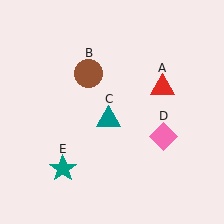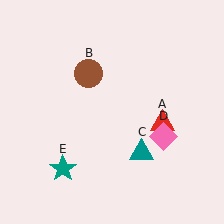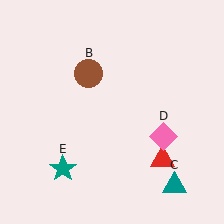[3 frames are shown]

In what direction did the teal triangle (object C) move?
The teal triangle (object C) moved down and to the right.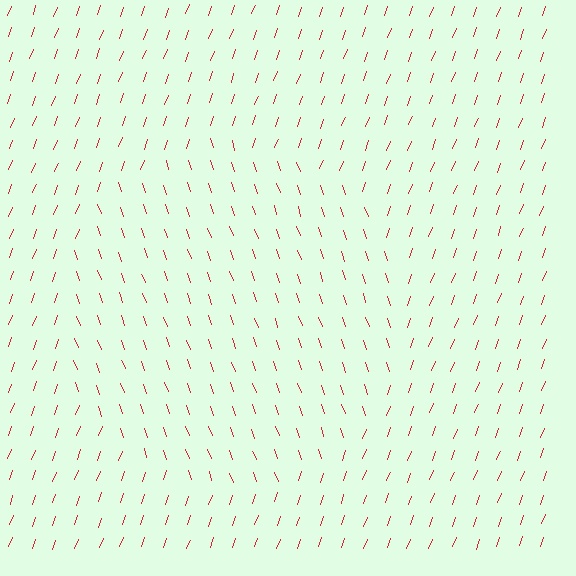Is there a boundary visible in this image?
Yes, there is a texture boundary formed by a change in line orientation.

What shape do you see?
I see a circle.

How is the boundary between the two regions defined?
The boundary is defined purely by a change in line orientation (approximately 39 degrees difference). All lines are the same color and thickness.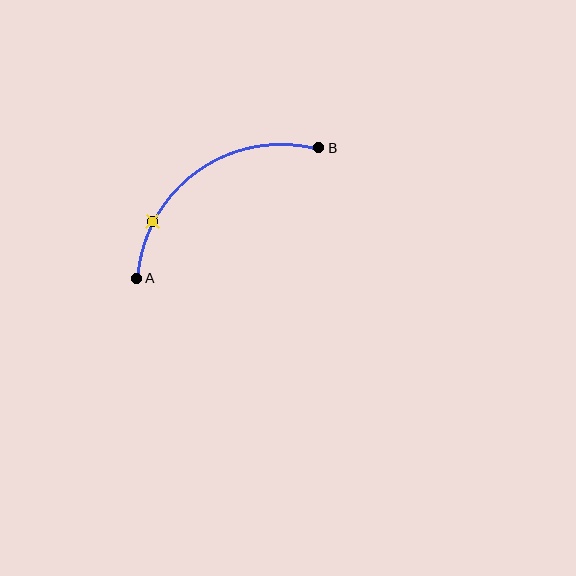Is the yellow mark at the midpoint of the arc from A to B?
No. The yellow mark lies on the arc but is closer to endpoint A. The arc midpoint would be at the point on the curve equidistant along the arc from both A and B.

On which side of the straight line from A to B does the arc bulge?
The arc bulges above and to the left of the straight line connecting A and B.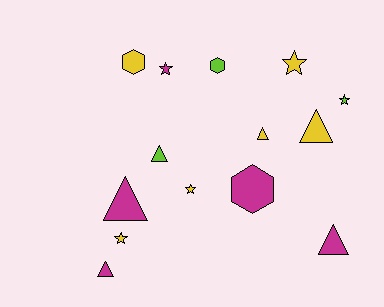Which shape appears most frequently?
Triangle, with 6 objects.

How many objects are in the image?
There are 14 objects.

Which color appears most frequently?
Yellow, with 6 objects.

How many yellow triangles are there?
There are 2 yellow triangles.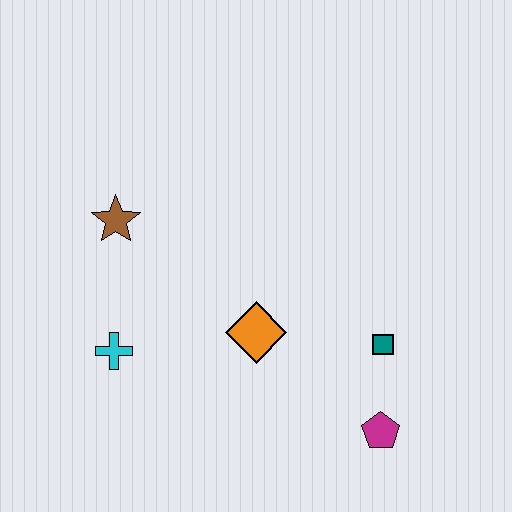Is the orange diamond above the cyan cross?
Yes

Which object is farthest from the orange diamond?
The brown star is farthest from the orange diamond.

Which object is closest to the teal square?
The magenta pentagon is closest to the teal square.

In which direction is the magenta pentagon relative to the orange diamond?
The magenta pentagon is to the right of the orange diamond.